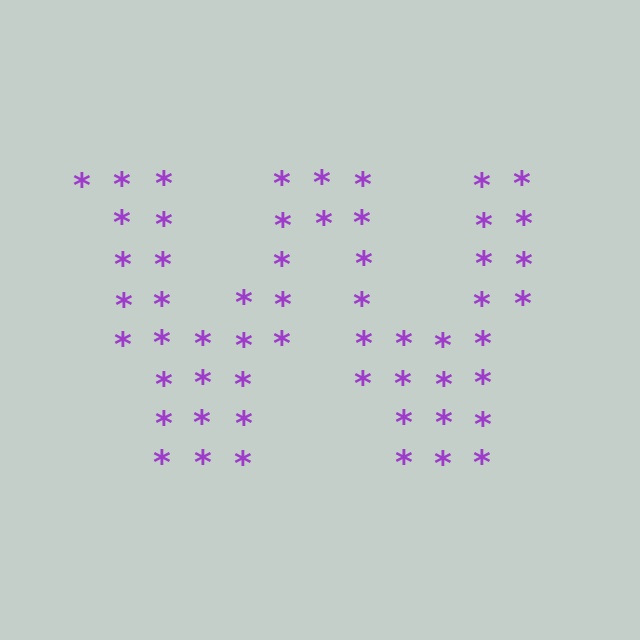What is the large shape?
The large shape is the letter W.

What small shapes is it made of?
It is made of small asterisks.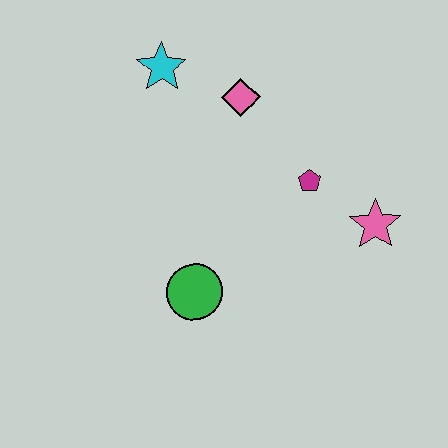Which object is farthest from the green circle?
The cyan star is farthest from the green circle.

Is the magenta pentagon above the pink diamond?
No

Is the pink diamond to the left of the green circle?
No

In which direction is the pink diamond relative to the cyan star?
The pink diamond is to the right of the cyan star.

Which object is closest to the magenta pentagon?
The pink star is closest to the magenta pentagon.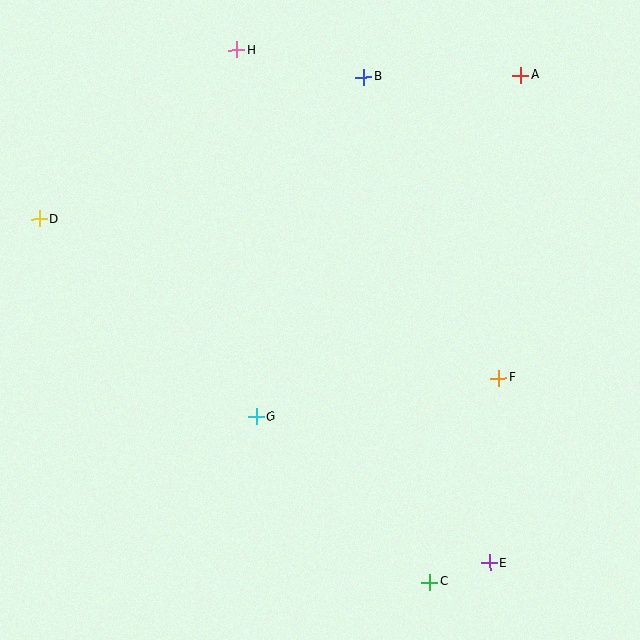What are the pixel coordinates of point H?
Point H is at (237, 50).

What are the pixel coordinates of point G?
Point G is at (256, 417).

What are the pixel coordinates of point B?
Point B is at (364, 77).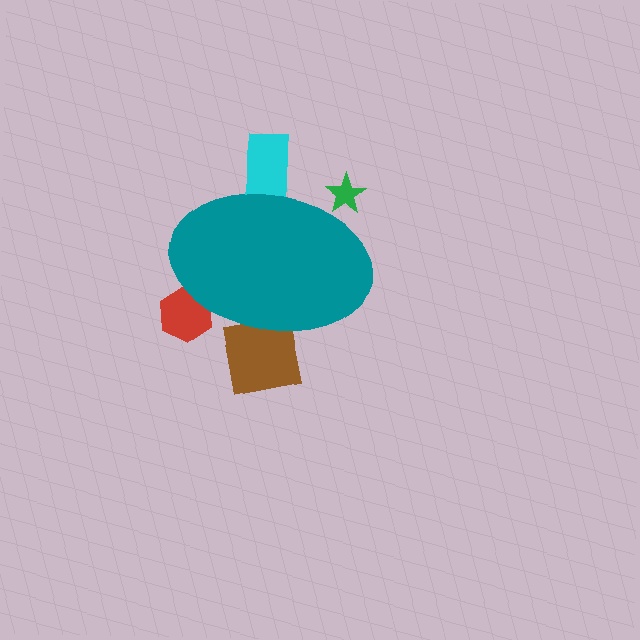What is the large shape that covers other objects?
A teal ellipse.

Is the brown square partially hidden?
Yes, the brown square is partially hidden behind the teal ellipse.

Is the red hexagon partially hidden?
Yes, the red hexagon is partially hidden behind the teal ellipse.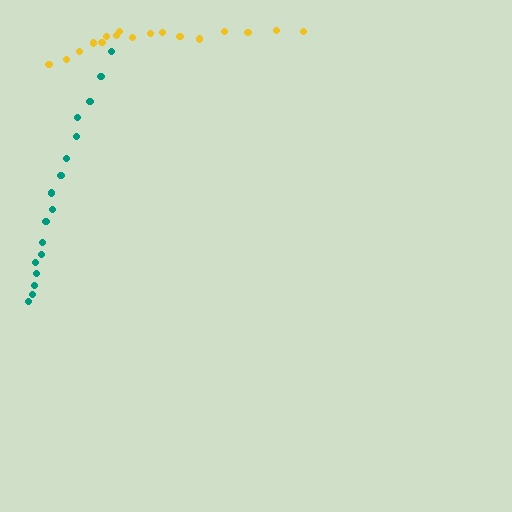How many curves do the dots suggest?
There are 2 distinct paths.